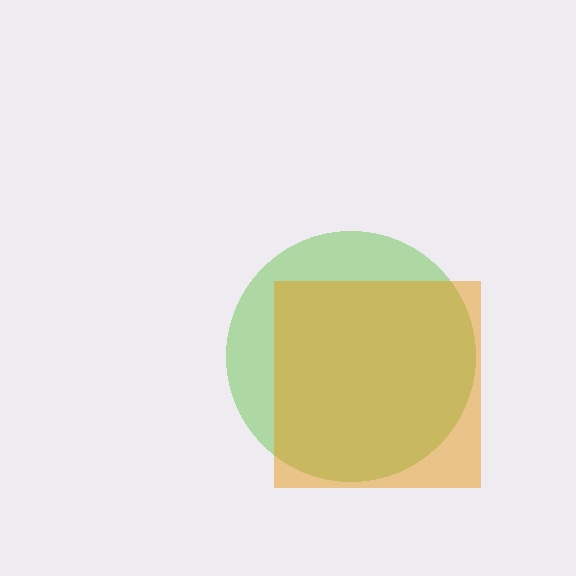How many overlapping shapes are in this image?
There are 2 overlapping shapes in the image.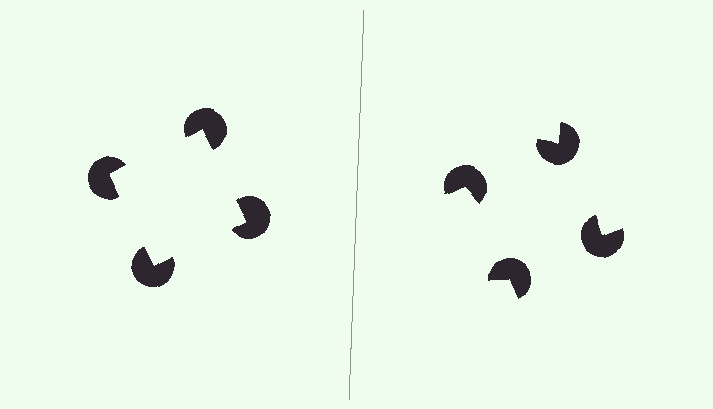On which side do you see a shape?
An illusory square appears on the left side. On the right side the wedge cuts are rotated, so no coherent shape forms.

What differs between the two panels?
The pac-man discs are positioned identically on both sides; only the wedge orientations differ. On the left they align to a square; on the right they are misaligned.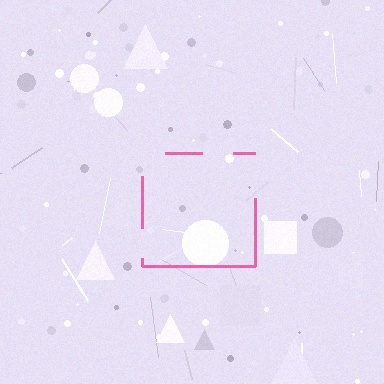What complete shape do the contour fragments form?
The contour fragments form a square.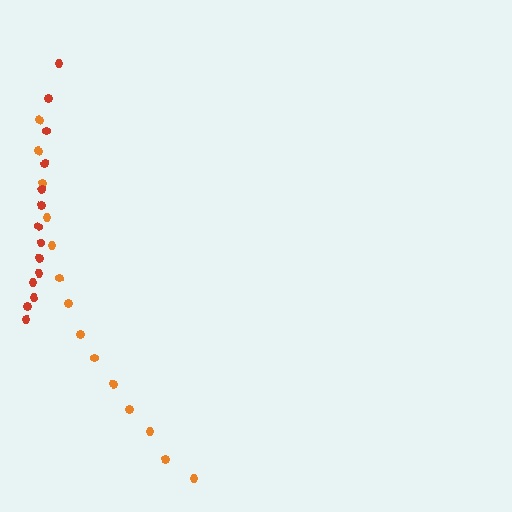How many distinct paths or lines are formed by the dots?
There are 2 distinct paths.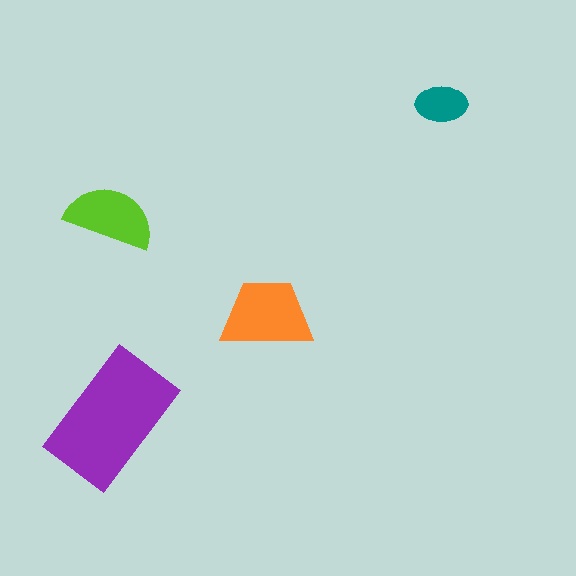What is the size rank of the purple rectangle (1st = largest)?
1st.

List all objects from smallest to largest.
The teal ellipse, the lime semicircle, the orange trapezoid, the purple rectangle.